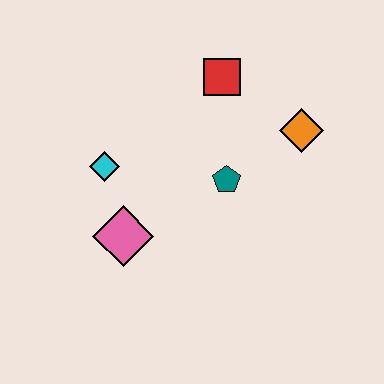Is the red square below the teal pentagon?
No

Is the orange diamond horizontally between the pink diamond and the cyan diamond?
No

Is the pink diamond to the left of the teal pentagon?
Yes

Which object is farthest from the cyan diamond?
The orange diamond is farthest from the cyan diamond.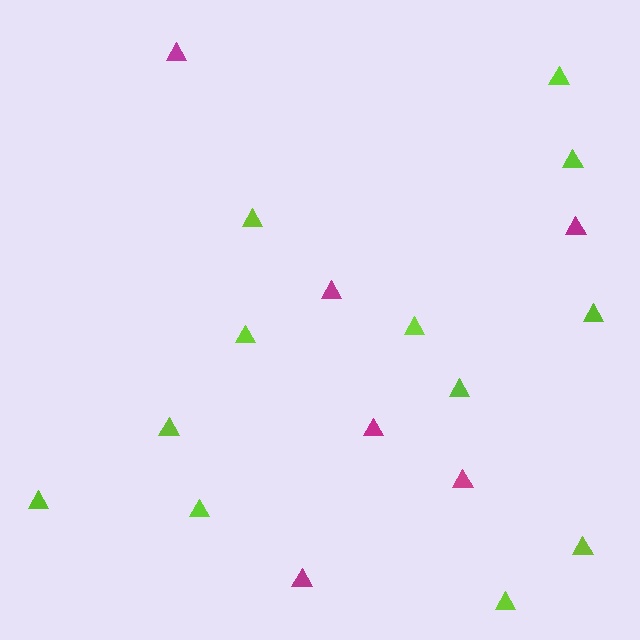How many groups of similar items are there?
There are 2 groups: one group of magenta triangles (6) and one group of lime triangles (12).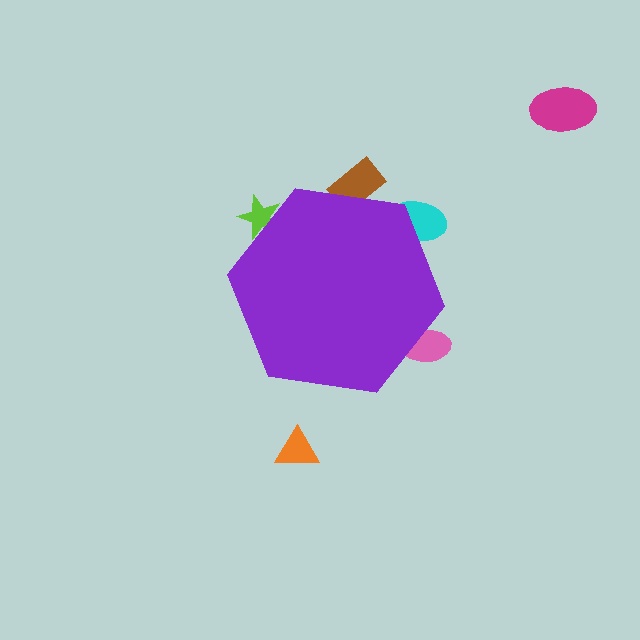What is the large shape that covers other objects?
A purple hexagon.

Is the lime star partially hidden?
Yes, the lime star is partially hidden behind the purple hexagon.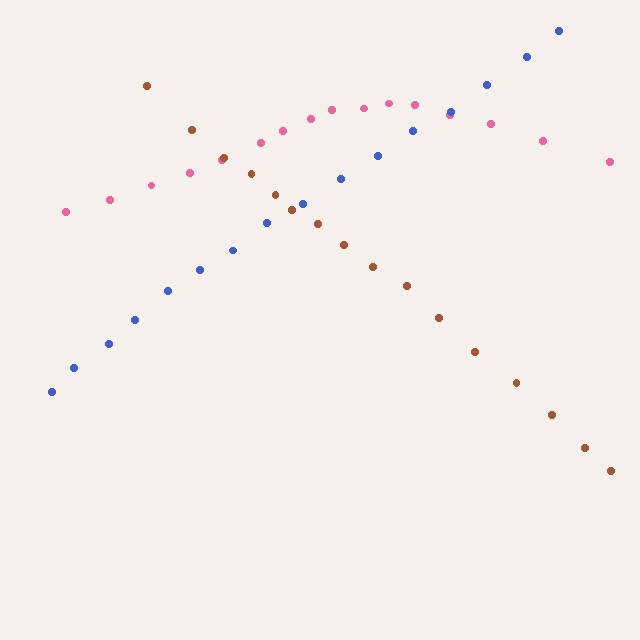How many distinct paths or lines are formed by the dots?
There are 3 distinct paths.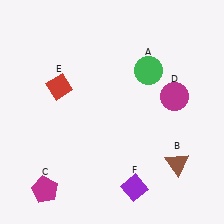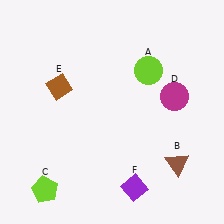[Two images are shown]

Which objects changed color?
A changed from green to lime. C changed from magenta to lime. E changed from red to brown.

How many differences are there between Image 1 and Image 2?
There are 3 differences between the two images.